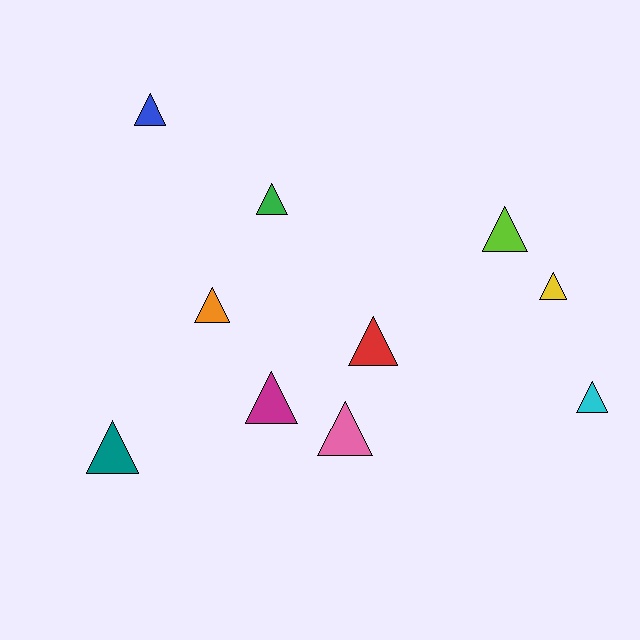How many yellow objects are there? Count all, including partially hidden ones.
There is 1 yellow object.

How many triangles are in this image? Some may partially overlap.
There are 10 triangles.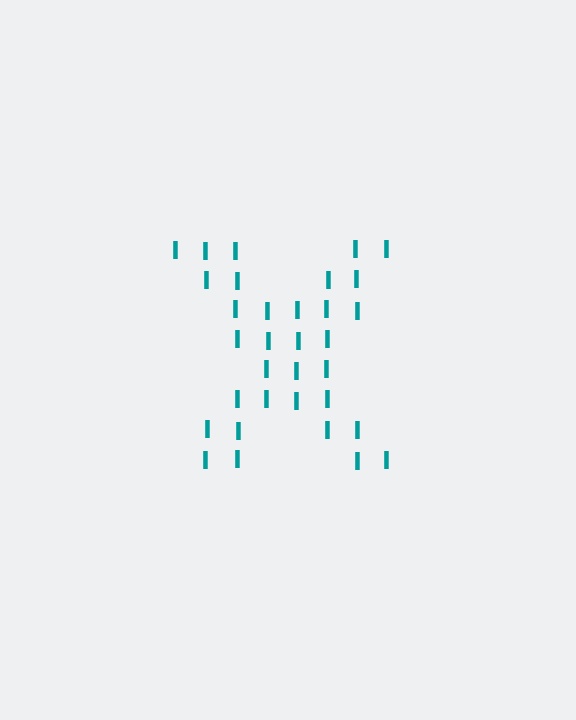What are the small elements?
The small elements are letter I's.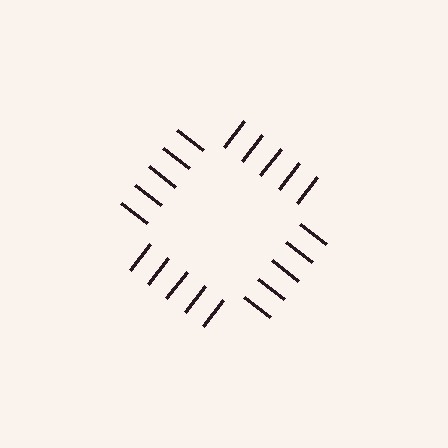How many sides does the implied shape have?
4 sides — the line-ends trace a square.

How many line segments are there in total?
20 — 5 along each of the 4 edges.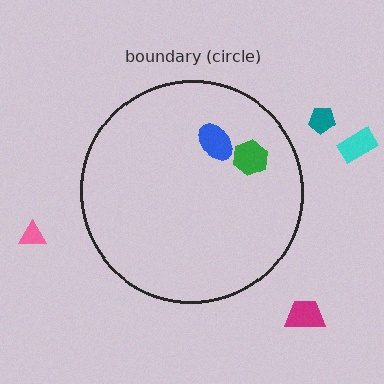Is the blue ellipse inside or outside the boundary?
Inside.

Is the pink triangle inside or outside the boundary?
Outside.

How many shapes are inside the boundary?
2 inside, 4 outside.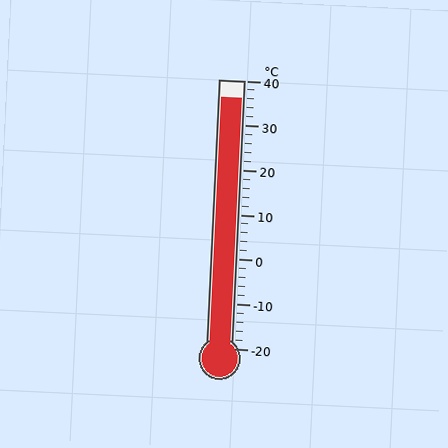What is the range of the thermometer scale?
The thermometer scale ranges from -20°C to 40°C.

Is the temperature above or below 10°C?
The temperature is above 10°C.